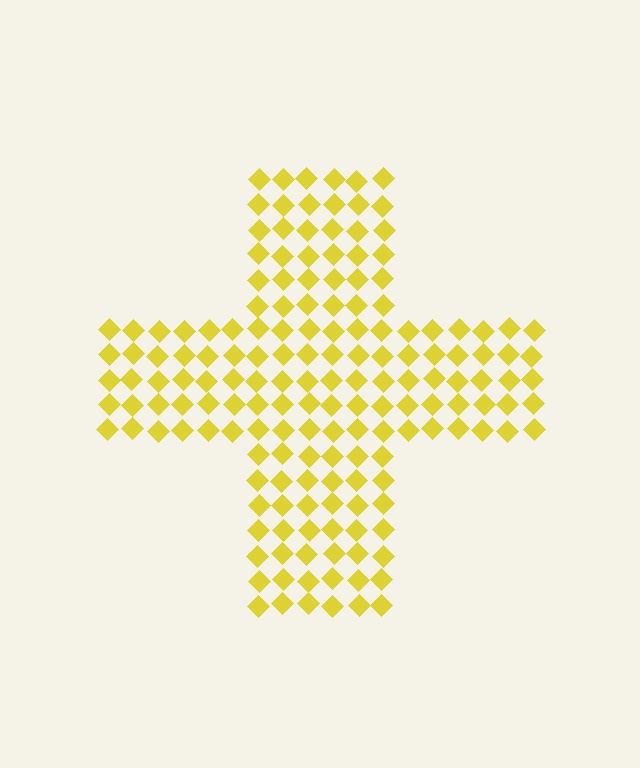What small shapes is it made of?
It is made of small diamonds.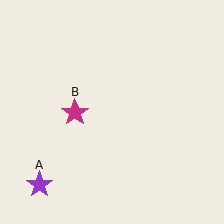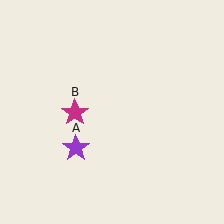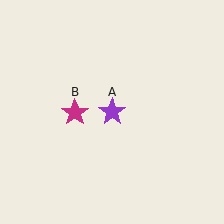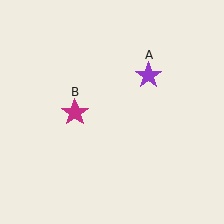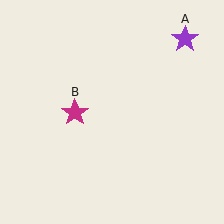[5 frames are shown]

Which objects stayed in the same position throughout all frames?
Magenta star (object B) remained stationary.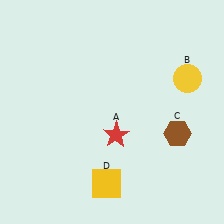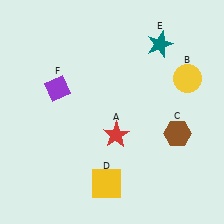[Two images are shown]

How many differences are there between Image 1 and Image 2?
There are 2 differences between the two images.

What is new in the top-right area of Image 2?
A teal star (E) was added in the top-right area of Image 2.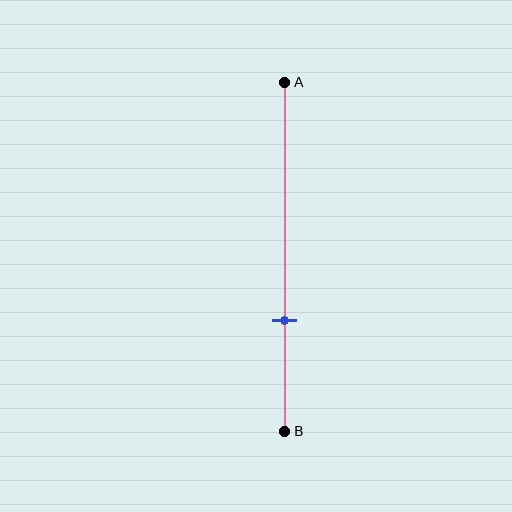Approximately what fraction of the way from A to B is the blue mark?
The blue mark is approximately 70% of the way from A to B.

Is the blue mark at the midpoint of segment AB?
No, the mark is at about 70% from A, not at the 50% midpoint.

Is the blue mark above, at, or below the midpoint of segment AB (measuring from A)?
The blue mark is below the midpoint of segment AB.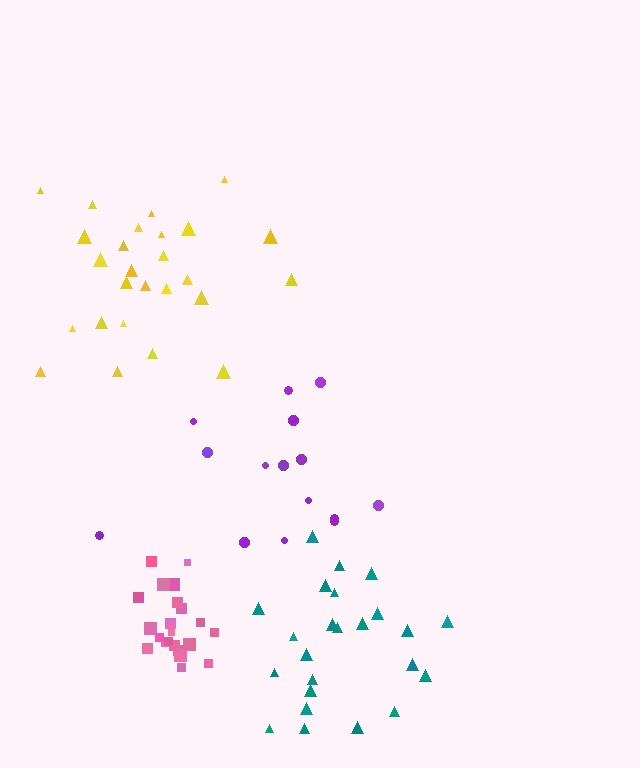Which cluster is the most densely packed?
Pink.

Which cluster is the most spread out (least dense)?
Yellow.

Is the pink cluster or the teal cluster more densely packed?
Pink.